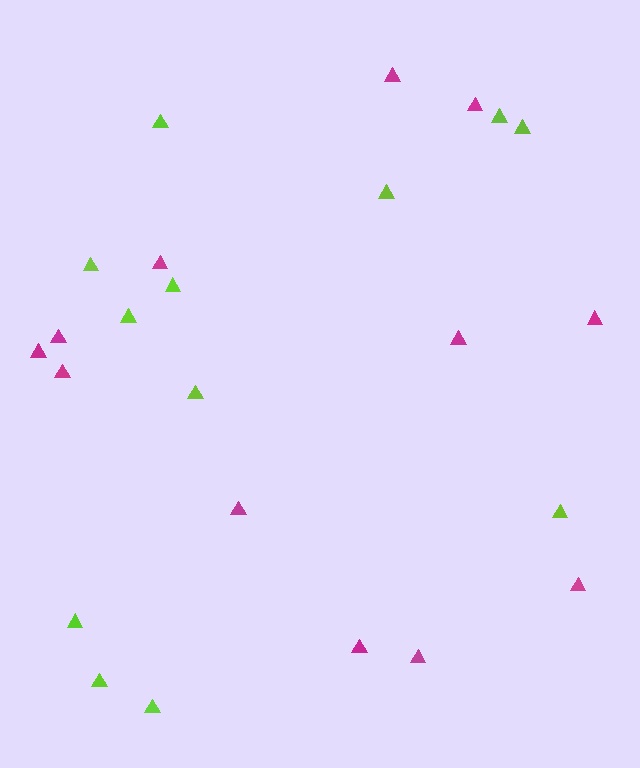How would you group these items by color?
There are 2 groups: one group of magenta triangles (12) and one group of lime triangles (12).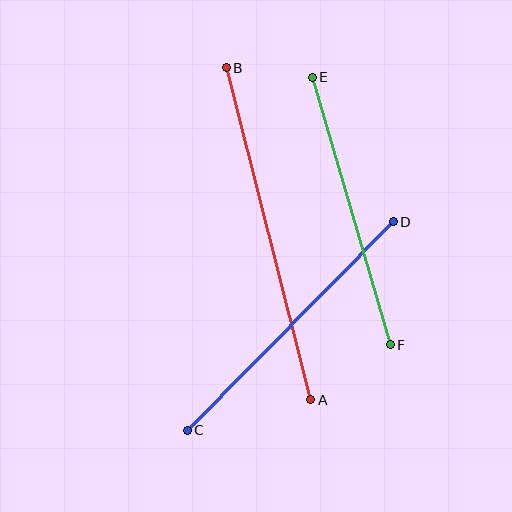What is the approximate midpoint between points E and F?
The midpoint is at approximately (351, 211) pixels.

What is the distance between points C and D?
The distance is approximately 293 pixels.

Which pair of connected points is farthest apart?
Points A and B are farthest apart.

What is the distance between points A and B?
The distance is approximately 342 pixels.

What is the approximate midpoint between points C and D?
The midpoint is at approximately (290, 326) pixels.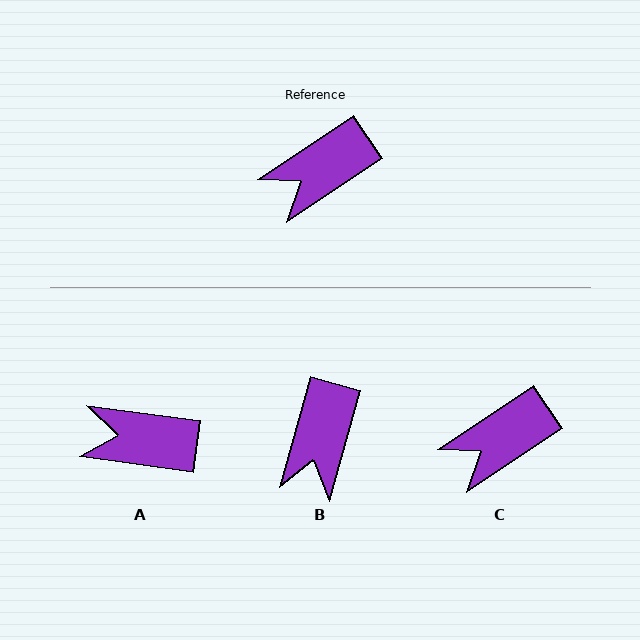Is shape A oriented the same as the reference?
No, it is off by about 42 degrees.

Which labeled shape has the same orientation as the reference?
C.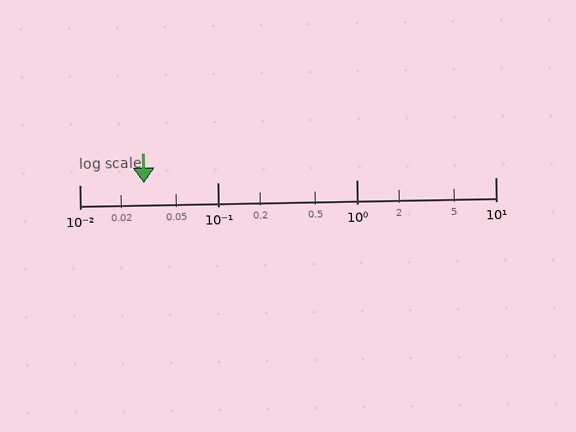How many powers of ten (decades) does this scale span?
The scale spans 3 decades, from 0.01 to 10.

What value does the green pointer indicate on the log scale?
The pointer indicates approximately 0.029.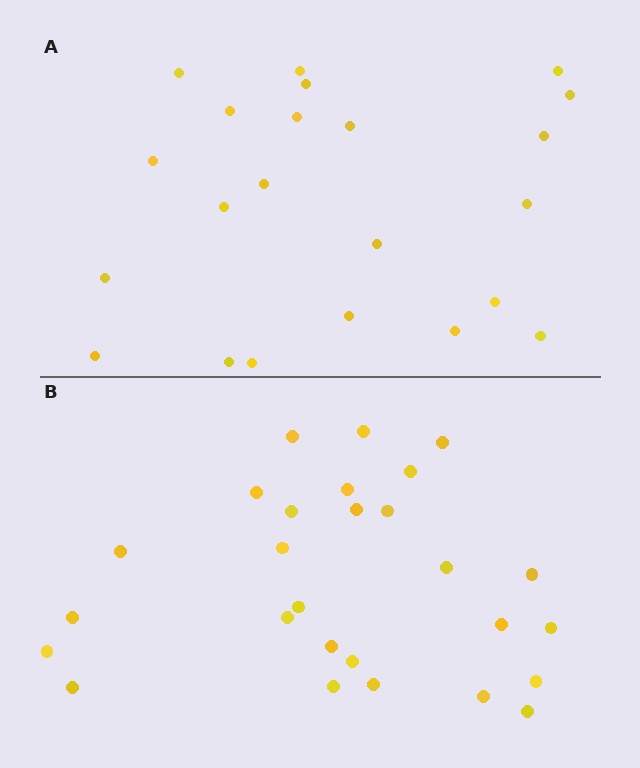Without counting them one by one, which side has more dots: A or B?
Region B (the bottom region) has more dots.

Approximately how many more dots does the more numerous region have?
Region B has about 5 more dots than region A.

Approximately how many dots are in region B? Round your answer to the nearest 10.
About 30 dots. (The exact count is 27, which rounds to 30.)